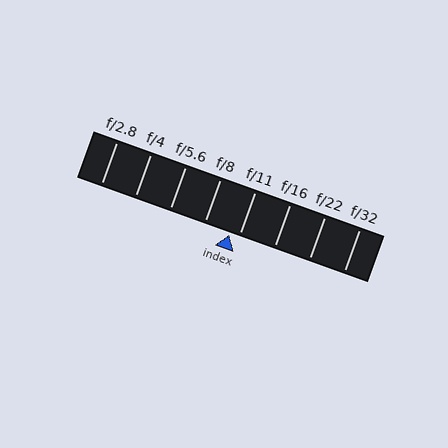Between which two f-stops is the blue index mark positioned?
The index mark is between f/8 and f/11.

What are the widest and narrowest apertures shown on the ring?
The widest aperture shown is f/2.8 and the narrowest is f/32.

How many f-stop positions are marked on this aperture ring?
There are 8 f-stop positions marked.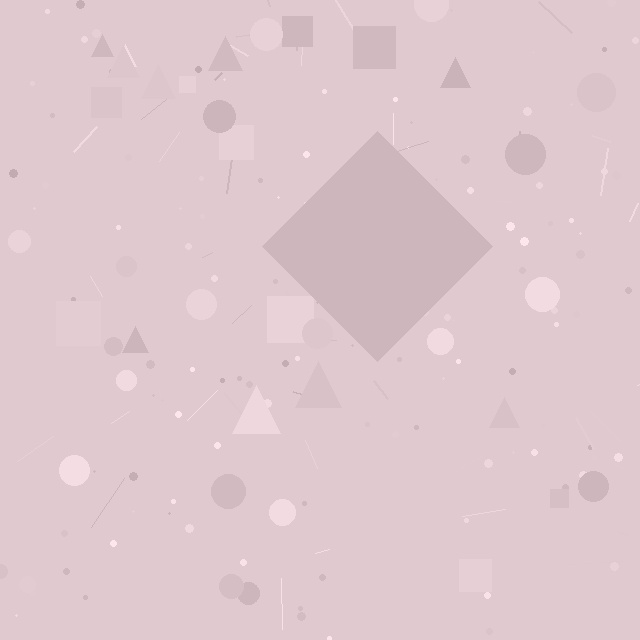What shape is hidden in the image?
A diamond is hidden in the image.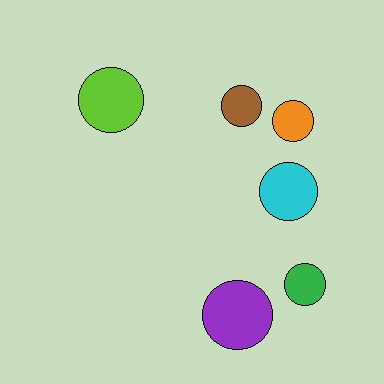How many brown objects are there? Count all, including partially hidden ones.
There is 1 brown object.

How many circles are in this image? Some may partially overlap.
There are 6 circles.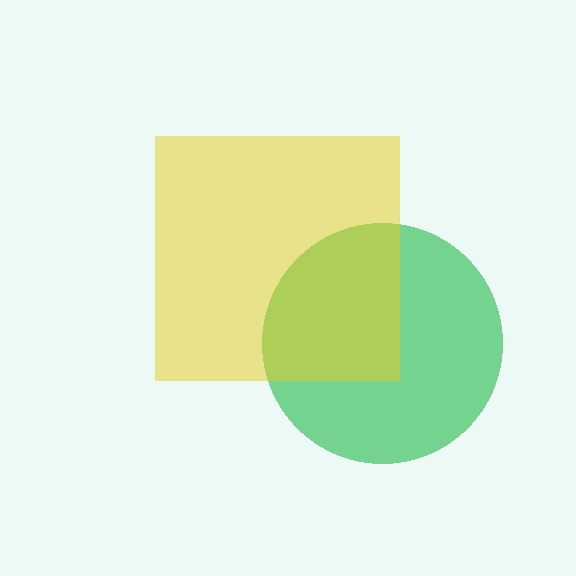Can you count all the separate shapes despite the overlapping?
Yes, there are 2 separate shapes.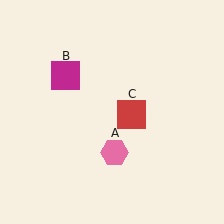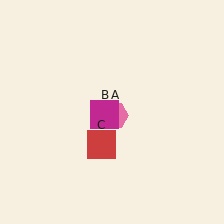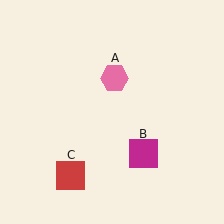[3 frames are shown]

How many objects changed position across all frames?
3 objects changed position: pink hexagon (object A), magenta square (object B), red square (object C).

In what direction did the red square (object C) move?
The red square (object C) moved down and to the left.